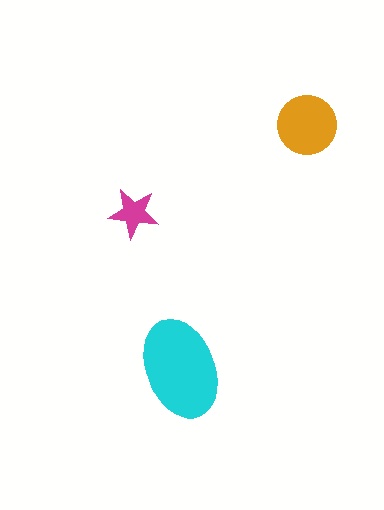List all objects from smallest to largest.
The magenta star, the orange circle, the cyan ellipse.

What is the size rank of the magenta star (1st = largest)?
3rd.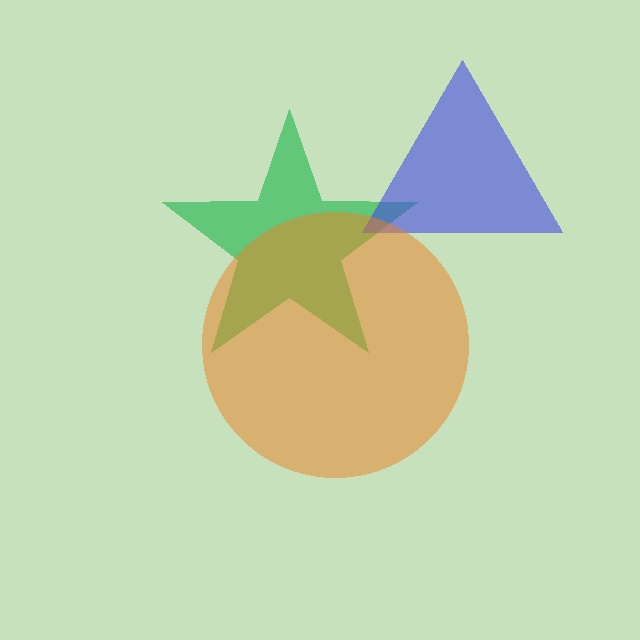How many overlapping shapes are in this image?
There are 3 overlapping shapes in the image.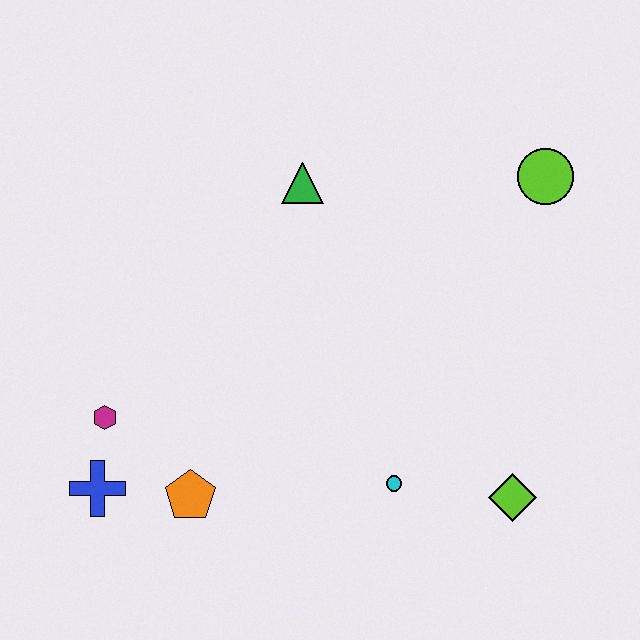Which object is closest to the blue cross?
The magenta hexagon is closest to the blue cross.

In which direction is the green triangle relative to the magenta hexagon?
The green triangle is above the magenta hexagon.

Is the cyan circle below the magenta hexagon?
Yes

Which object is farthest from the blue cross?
The lime circle is farthest from the blue cross.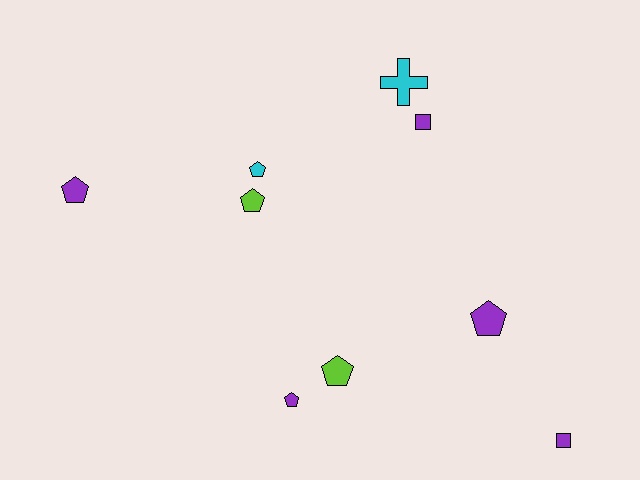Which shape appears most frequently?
Pentagon, with 6 objects.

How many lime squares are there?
There are no lime squares.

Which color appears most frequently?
Purple, with 5 objects.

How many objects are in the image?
There are 9 objects.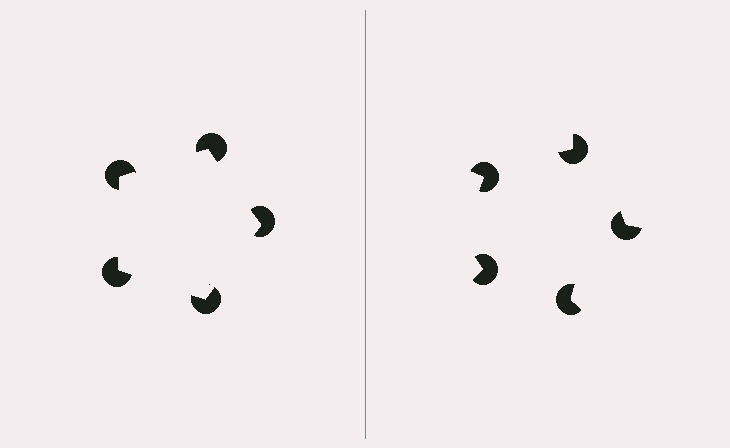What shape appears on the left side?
An illusory pentagon.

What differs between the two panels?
The pac-man discs are positioned identically on both sides; only the wedge orientations differ. On the left they align to a pentagon; on the right they are misaligned.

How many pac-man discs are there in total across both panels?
10 — 5 on each side.